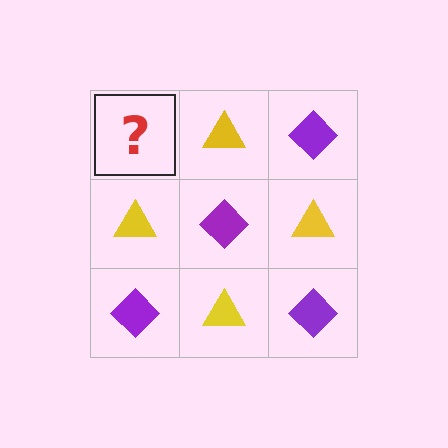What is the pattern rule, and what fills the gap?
The rule is that it alternates purple diamond and yellow triangle in a checkerboard pattern. The gap should be filled with a purple diamond.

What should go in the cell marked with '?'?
The missing cell should contain a purple diamond.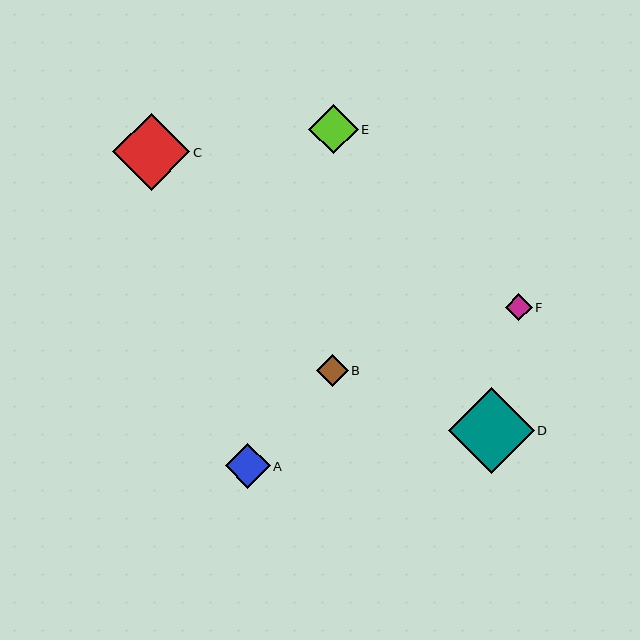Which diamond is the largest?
Diamond D is the largest with a size of approximately 86 pixels.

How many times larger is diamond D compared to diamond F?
Diamond D is approximately 3.2 times the size of diamond F.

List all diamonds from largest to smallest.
From largest to smallest: D, C, E, A, B, F.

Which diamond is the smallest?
Diamond F is the smallest with a size of approximately 27 pixels.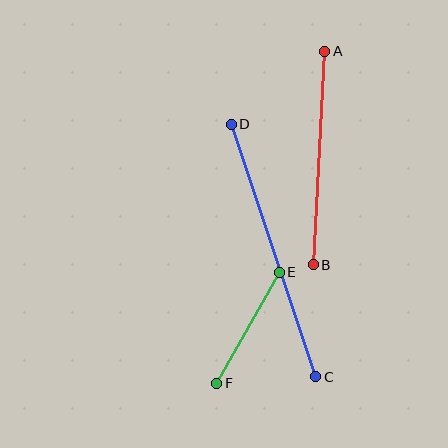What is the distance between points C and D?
The distance is approximately 266 pixels.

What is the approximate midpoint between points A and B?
The midpoint is at approximately (319, 158) pixels.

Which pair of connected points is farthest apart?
Points C and D are farthest apart.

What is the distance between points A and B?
The distance is approximately 213 pixels.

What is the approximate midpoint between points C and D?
The midpoint is at approximately (273, 251) pixels.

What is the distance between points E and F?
The distance is approximately 128 pixels.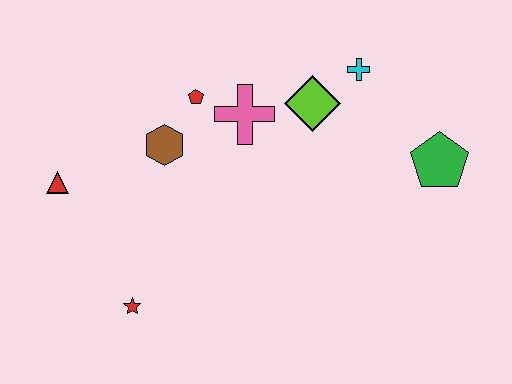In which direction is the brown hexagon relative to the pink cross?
The brown hexagon is to the left of the pink cross.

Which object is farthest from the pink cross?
The red star is farthest from the pink cross.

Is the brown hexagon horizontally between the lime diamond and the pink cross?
No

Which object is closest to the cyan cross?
The lime diamond is closest to the cyan cross.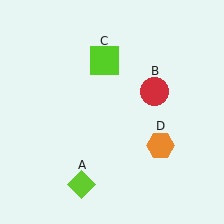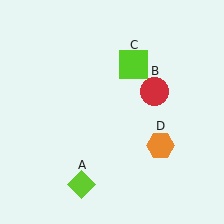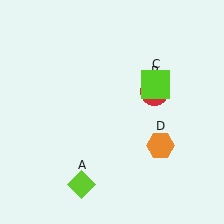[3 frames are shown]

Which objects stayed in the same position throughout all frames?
Lime diamond (object A) and red circle (object B) and orange hexagon (object D) remained stationary.